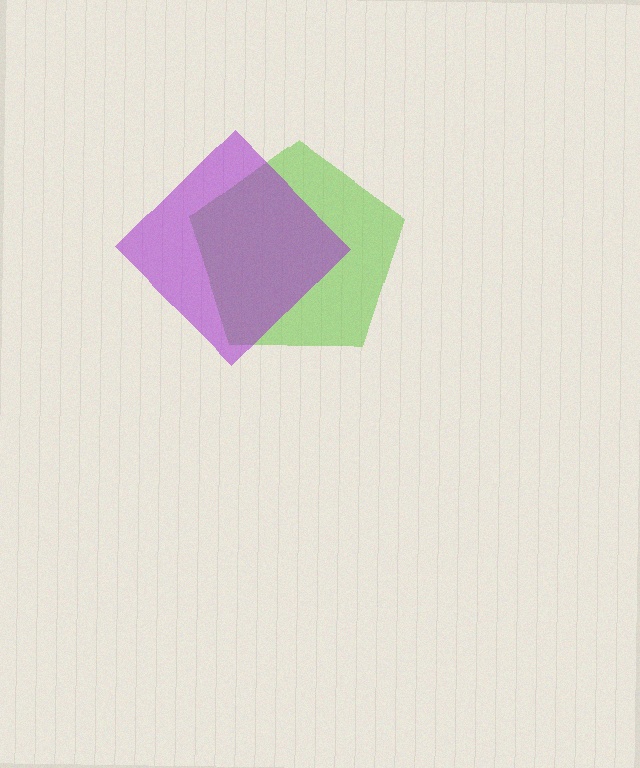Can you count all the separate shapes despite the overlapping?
Yes, there are 2 separate shapes.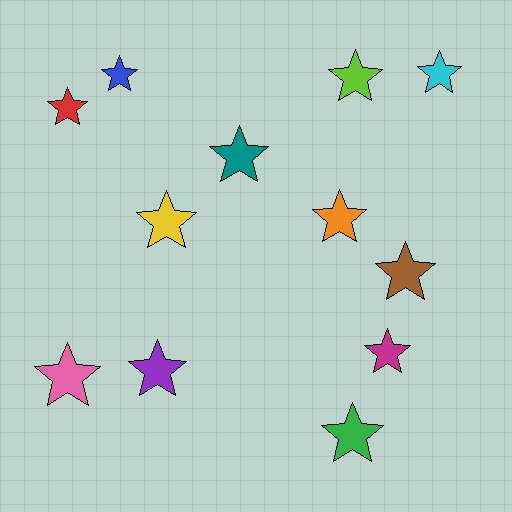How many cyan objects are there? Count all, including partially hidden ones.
There is 1 cyan object.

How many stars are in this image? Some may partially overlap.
There are 12 stars.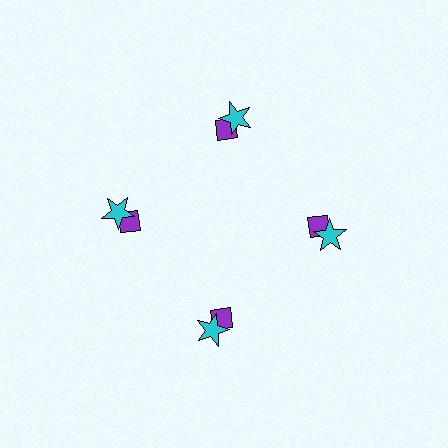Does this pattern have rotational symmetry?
Yes, this pattern has 4-fold rotational symmetry. It looks the same after rotating 90 degrees around the center.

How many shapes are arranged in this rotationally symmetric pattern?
There are 8 shapes, arranged in 4 groups of 2.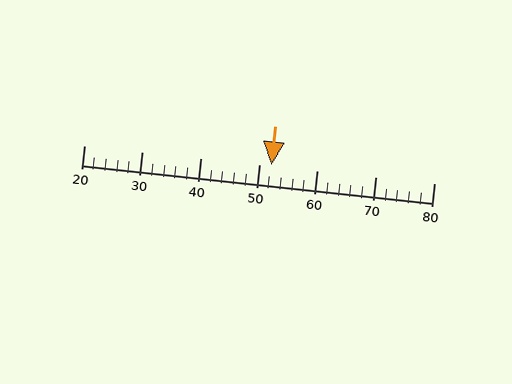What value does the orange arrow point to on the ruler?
The orange arrow points to approximately 52.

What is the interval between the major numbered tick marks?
The major tick marks are spaced 10 units apart.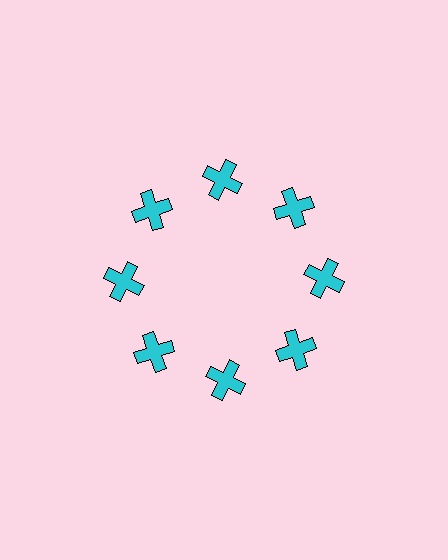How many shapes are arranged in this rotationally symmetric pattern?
There are 8 shapes, arranged in 8 groups of 1.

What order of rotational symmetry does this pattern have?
This pattern has 8-fold rotational symmetry.